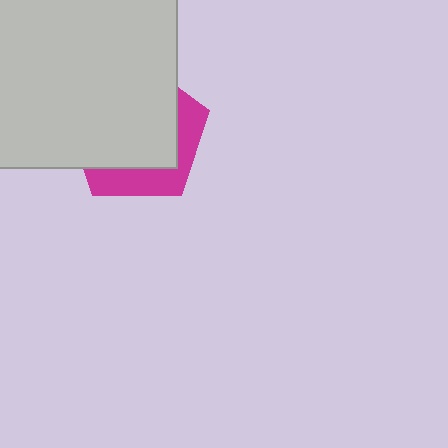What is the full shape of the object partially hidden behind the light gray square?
The partially hidden object is a magenta pentagon.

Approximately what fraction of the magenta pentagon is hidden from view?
Roughly 69% of the magenta pentagon is hidden behind the light gray square.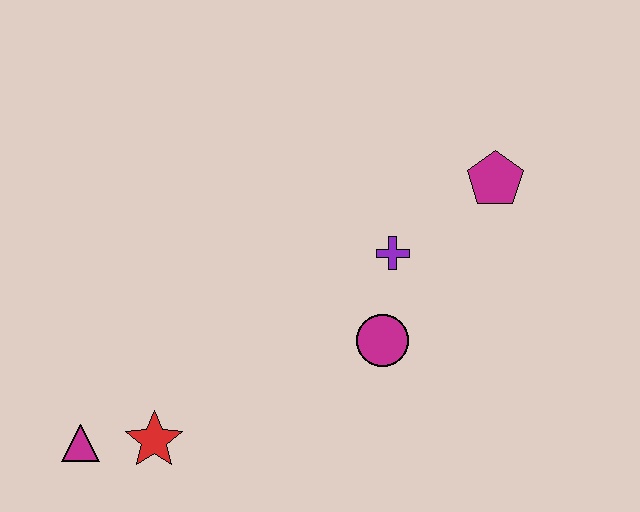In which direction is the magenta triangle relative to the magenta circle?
The magenta triangle is to the left of the magenta circle.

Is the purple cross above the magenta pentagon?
No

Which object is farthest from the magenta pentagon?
The magenta triangle is farthest from the magenta pentagon.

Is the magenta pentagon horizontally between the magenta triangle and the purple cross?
No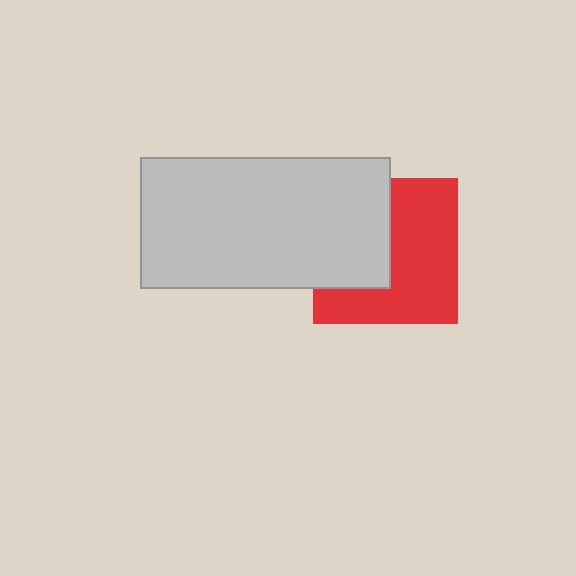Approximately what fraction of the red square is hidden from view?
Roughly 42% of the red square is hidden behind the light gray rectangle.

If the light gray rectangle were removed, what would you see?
You would see the complete red square.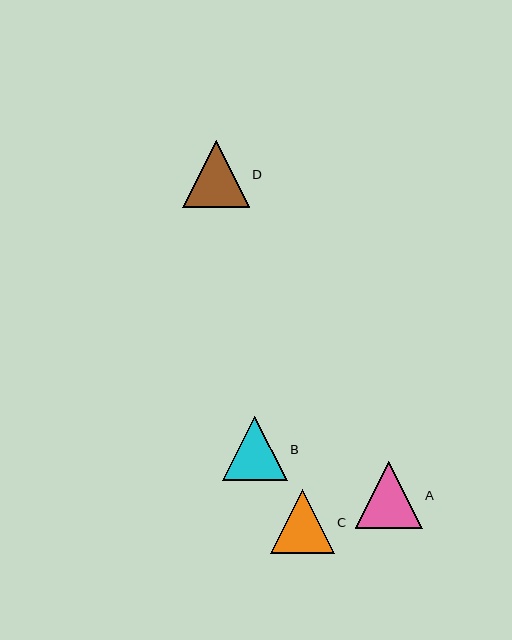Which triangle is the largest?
Triangle A is the largest with a size of approximately 67 pixels.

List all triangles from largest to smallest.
From largest to smallest: A, D, B, C.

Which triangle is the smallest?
Triangle C is the smallest with a size of approximately 64 pixels.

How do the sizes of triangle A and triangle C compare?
Triangle A and triangle C are approximately the same size.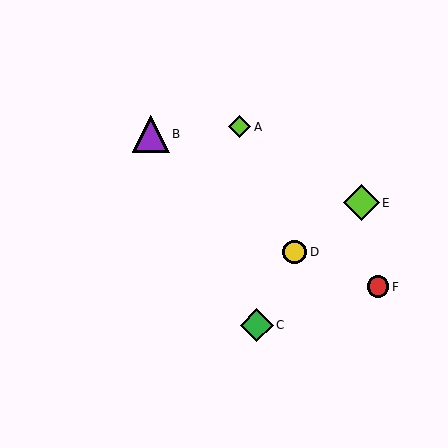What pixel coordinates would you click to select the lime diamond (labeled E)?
Click at (361, 203) to select the lime diamond E.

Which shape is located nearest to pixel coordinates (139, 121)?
The purple triangle (labeled B) at (151, 134) is nearest to that location.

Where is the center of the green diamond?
The center of the green diamond is at (257, 325).